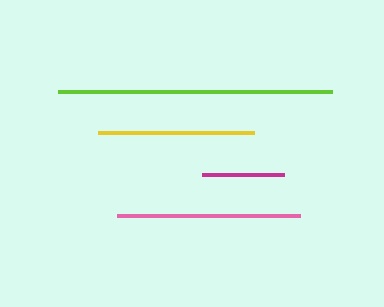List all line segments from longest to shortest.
From longest to shortest: lime, pink, yellow, magenta.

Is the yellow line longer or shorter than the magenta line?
The yellow line is longer than the magenta line.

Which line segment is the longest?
The lime line is the longest at approximately 273 pixels.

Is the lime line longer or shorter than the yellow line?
The lime line is longer than the yellow line.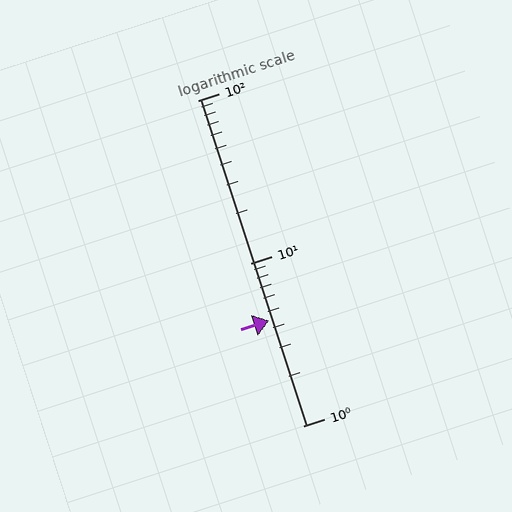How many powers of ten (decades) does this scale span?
The scale spans 2 decades, from 1 to 100.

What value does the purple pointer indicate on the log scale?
The pointer indicates approximately 4.4.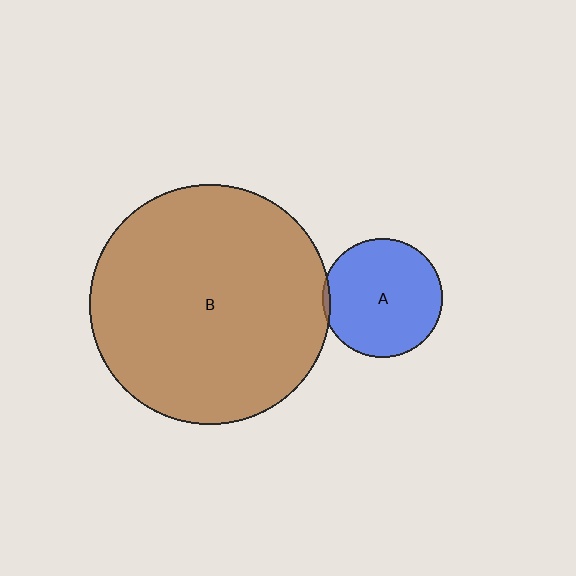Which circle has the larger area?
Circle B (brown).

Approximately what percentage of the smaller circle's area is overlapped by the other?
Approximately 5%.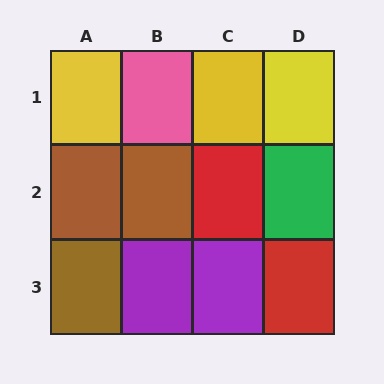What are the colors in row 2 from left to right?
Brown, brown, red, green.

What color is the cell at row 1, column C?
Yellow.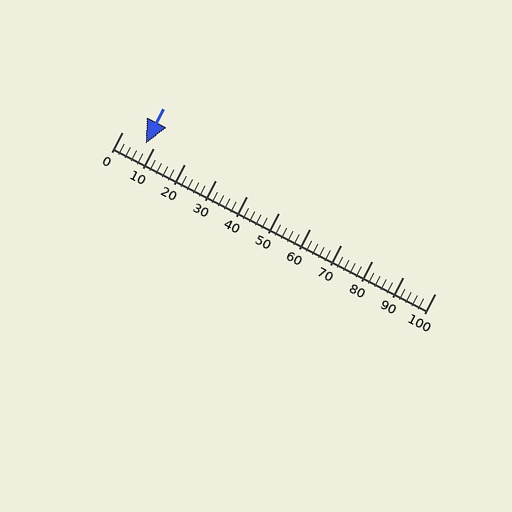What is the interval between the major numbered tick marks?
The major tick marks are spaced 10 units apart.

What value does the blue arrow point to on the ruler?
The blue arrow points to approximately 8.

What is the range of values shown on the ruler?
The ruler shows values from 0 to 100.